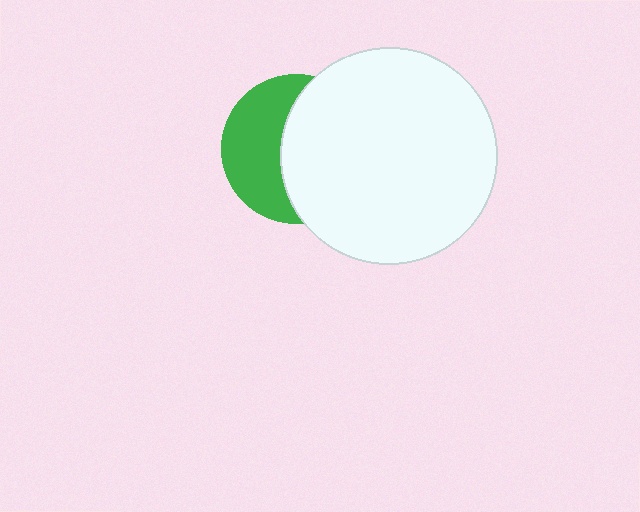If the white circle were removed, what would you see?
You would see the complete green circle.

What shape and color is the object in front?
The object in front is a white circle.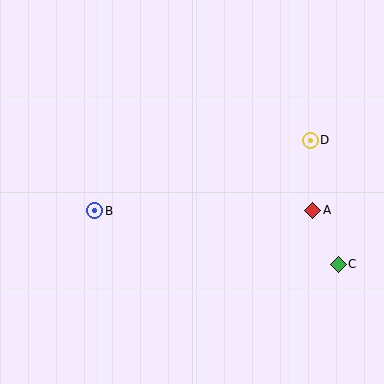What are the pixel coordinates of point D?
Point D is at (310, 140).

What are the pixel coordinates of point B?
Point B is at (95, 211).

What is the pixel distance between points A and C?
The distance between A and C is 60 pixels.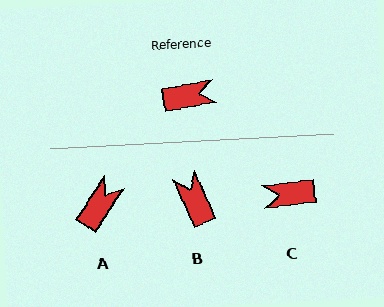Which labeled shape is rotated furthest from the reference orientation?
C, about 177 degrees away.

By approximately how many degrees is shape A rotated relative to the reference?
Approximately 46 degrees counter-clockwise.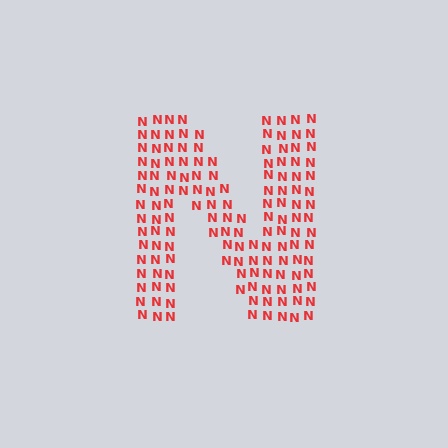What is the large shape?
The large shape is the letter N.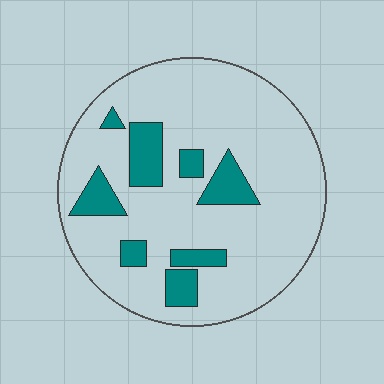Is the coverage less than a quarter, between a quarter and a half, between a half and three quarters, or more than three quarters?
Less than a quarter.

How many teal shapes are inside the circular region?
8.